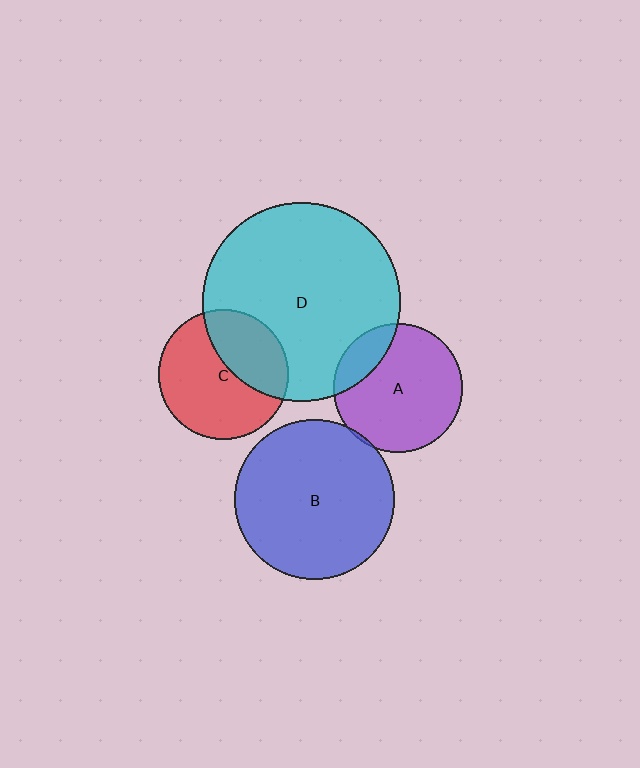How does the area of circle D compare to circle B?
Approximately 1.5 times.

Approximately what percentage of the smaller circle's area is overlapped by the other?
Approximately 5%.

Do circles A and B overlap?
Yes.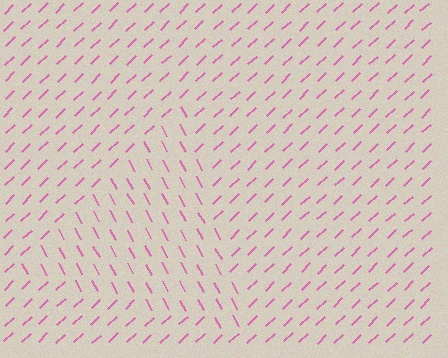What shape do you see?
I see a triangle.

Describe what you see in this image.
The image is filled with small pink line segments. A triangle region in the image has lines oriented differently from the surrounding lines, creating a visible texture boundary.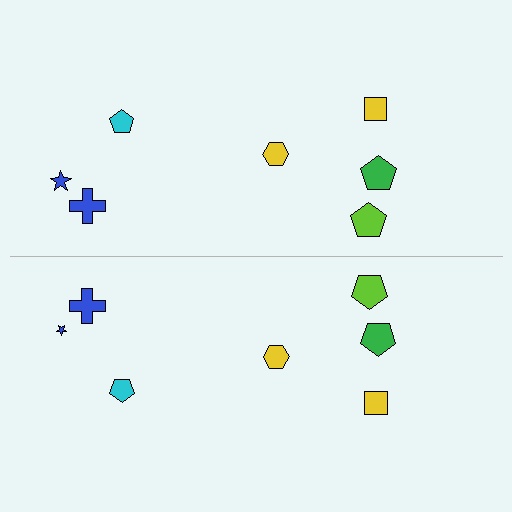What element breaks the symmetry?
The blue star on the bottom side has a different size than its mirror counterpart.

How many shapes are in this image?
There are 14 shapes in this image.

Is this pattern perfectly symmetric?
No, the pattern is not perfectly symmetric. The blue star on the bottom side has a different size than its mirror counterpart.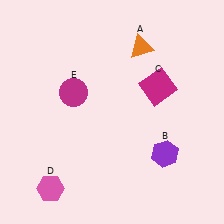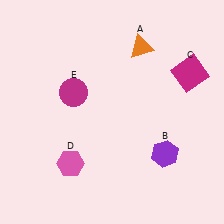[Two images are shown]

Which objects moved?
The objects that moved are: the magenta square (C), the pink hexagon (D).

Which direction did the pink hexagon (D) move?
The pink hexagon (D) moved up.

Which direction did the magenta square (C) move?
The magenta square (C) moved right.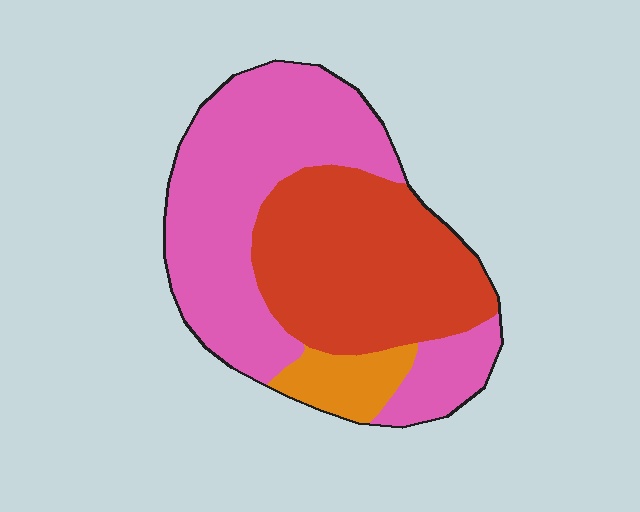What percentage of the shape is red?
Red covers about 40% of the shape.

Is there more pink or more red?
Pink.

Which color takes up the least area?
Orange, at roughly 10%.